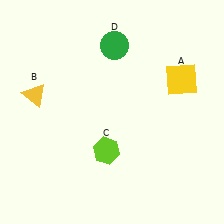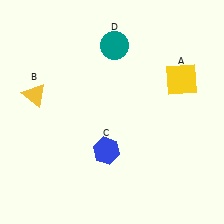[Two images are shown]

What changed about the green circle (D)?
In Image 1, D is green. In Image 2, it changed to teal.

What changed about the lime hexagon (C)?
In Image 1, C is lime. In Image 2, it changed to blue.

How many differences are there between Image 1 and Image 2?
There are 2 differences between the two images.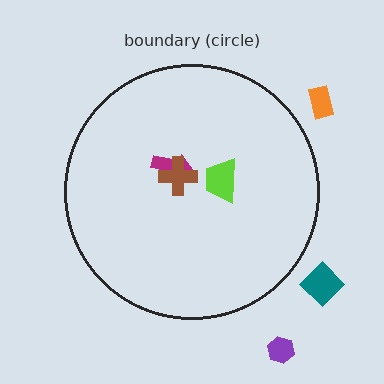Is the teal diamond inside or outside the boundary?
Outside.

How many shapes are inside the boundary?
3 inside, 3 outside.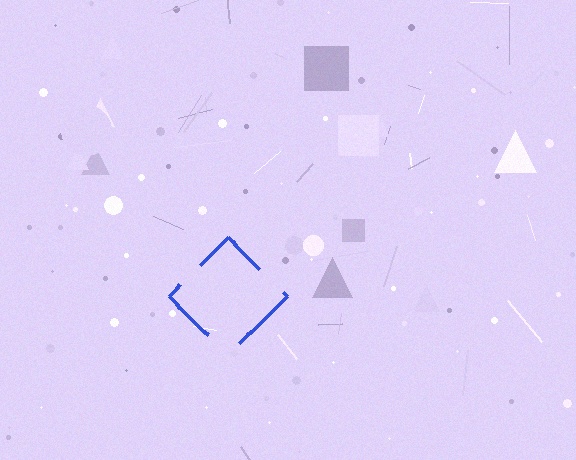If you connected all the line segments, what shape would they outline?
They would outline a diamond.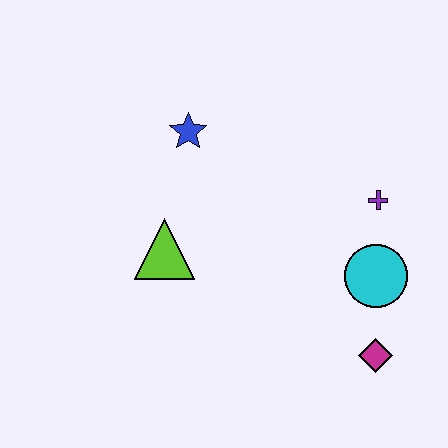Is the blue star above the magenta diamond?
Yes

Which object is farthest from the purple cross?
The lime triangle is farthest from the purple cross.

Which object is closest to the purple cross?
The cyan circle is closest to the purple cross.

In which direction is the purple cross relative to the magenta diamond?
The purple cross is above the magenta diamond.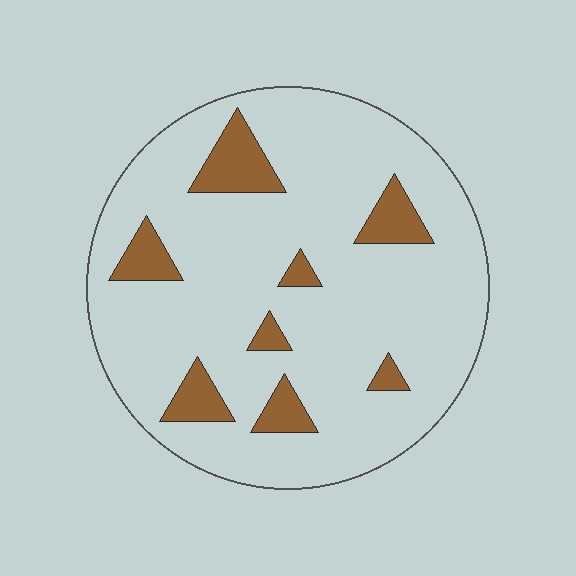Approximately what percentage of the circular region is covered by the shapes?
Approximately 15%.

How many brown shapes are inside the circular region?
8.